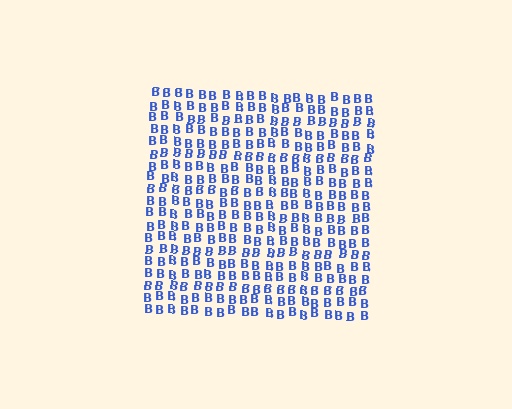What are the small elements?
The small elements are letter B's.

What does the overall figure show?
The overall figure shows a square.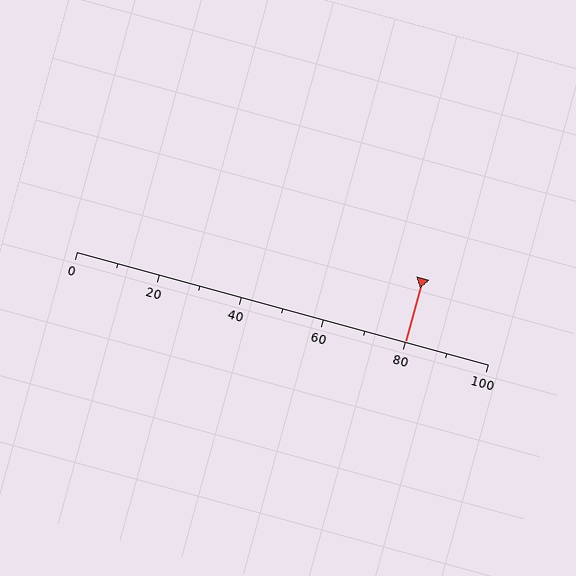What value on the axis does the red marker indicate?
The marker indicates approximately 80.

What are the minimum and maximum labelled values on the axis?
The axis runs from 0 to 100.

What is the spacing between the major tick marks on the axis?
The major ticks are spaced 20 apart.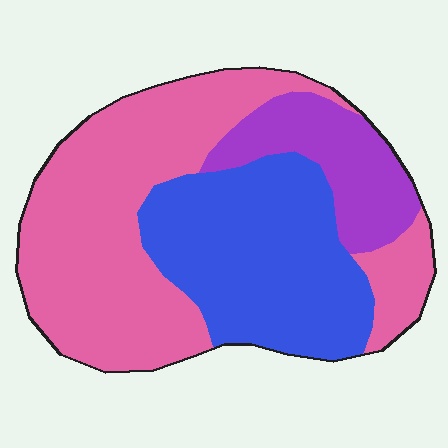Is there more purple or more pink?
Pink.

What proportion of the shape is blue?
Blue takes up about one third (1/3) of the shape.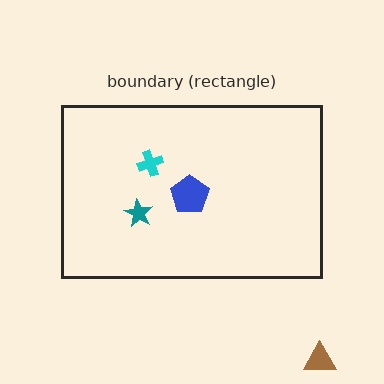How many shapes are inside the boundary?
3 inside, 1 outside.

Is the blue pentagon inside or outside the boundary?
Inside.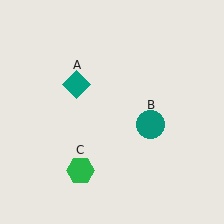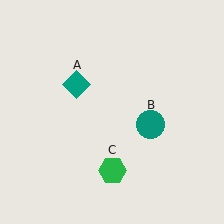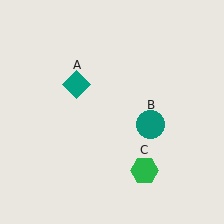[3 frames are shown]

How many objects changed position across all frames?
1 object changed position: green hexagon (object C).